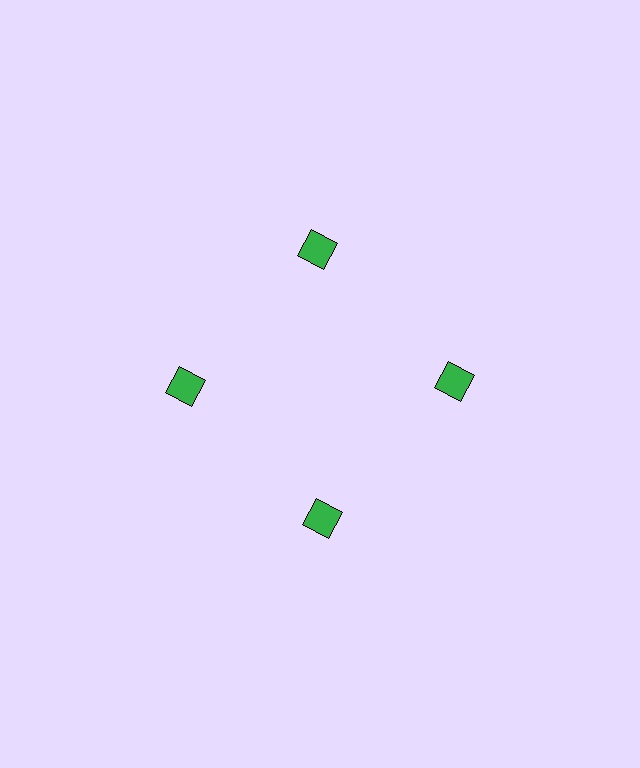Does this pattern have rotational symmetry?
Yes, this pattern has 4-fold rotational symmetry. It looks the same after rotating 90 degrees around the center.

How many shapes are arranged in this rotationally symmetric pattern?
There are 4 shapes, arranged in 4 groups of 1.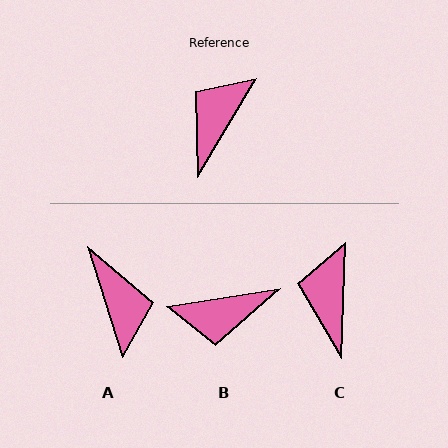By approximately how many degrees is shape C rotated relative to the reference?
Approximately 29 degrees counter-clockwise.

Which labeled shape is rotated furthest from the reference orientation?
A, about 132 degrees away.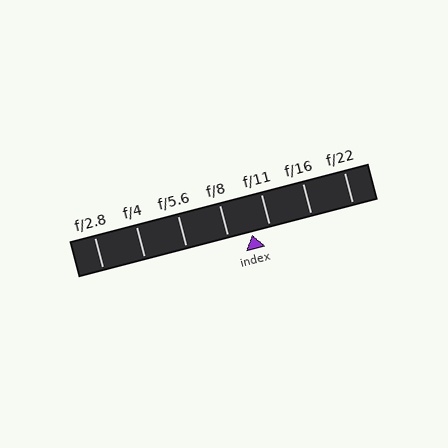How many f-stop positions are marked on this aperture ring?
There are 7 f-stop positions marked.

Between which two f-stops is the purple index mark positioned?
The index mark is between f/8 and f/11.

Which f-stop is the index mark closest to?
The index mark is closest to f/11.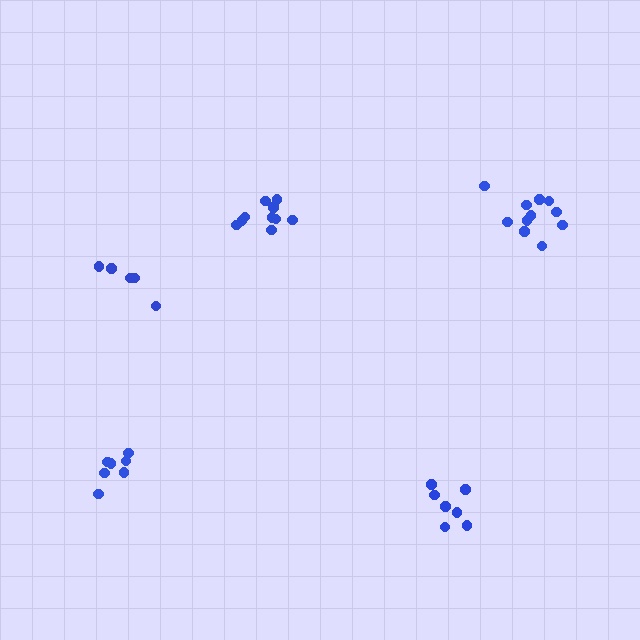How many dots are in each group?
Group 1: 10 dots, Group 2: 11 dots, Group 3: 7 dots, Group 4: 7 dots, Group 5: 5 dots (40 total).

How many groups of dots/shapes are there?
There are 5 groups.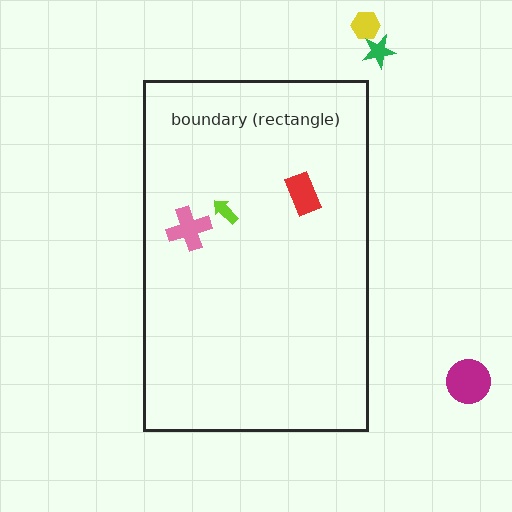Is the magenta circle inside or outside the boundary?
Outside.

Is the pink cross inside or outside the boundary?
Inside.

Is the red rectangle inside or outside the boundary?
Inside.